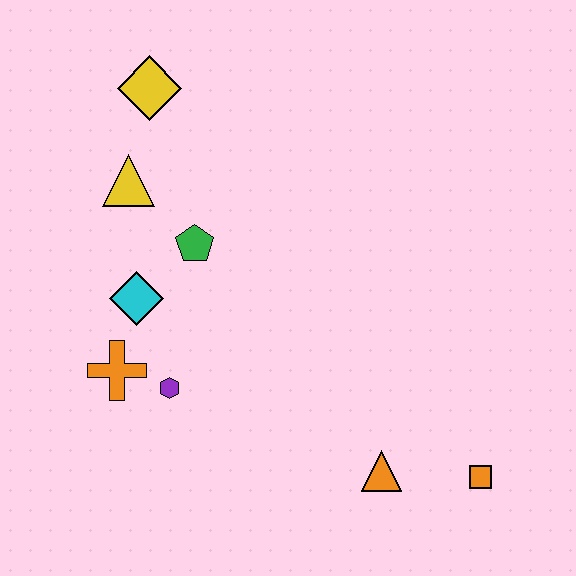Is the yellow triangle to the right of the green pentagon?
No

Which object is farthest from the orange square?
The yellow diamond is farthest from the orange square.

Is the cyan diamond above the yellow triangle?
No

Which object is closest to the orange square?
The orange triangle is closest to the orange square.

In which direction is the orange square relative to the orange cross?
The orange square is to the right of the orange cross.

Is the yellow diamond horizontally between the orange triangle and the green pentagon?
No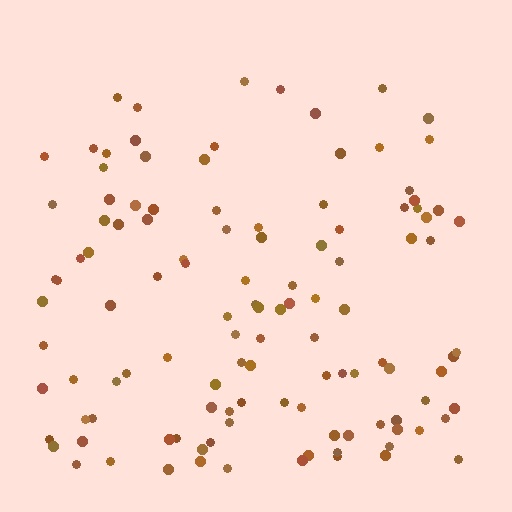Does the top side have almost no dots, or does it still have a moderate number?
Still a moderate number, just noticeably fewer than the bottom.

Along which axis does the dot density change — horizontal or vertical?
Vertical.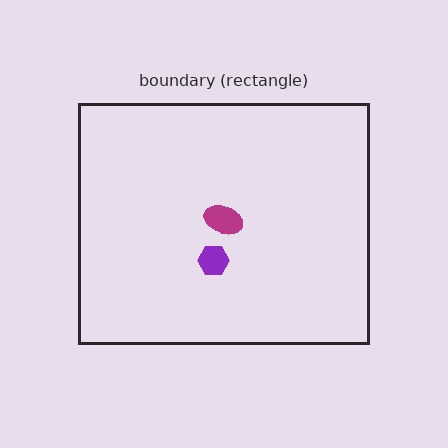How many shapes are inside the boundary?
2 inside, 0 outside.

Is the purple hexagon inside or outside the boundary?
Inside.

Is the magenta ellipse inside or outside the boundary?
Inside.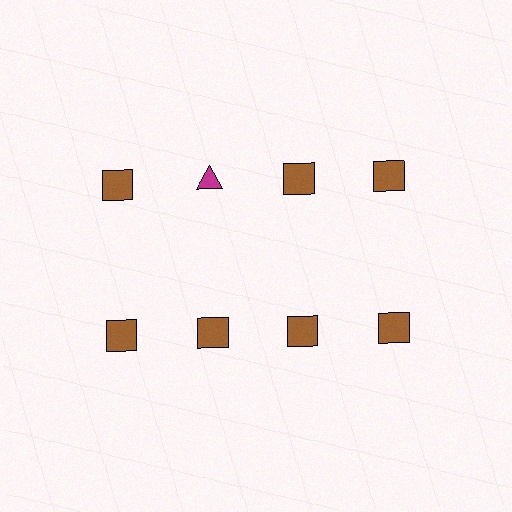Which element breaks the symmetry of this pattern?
The magenta triangle in the top row, second from left column breaks the symmetry. All other shapes are brown squares.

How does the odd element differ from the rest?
It differs in both color (magenta instead of brown) and shape (triangle instead of square).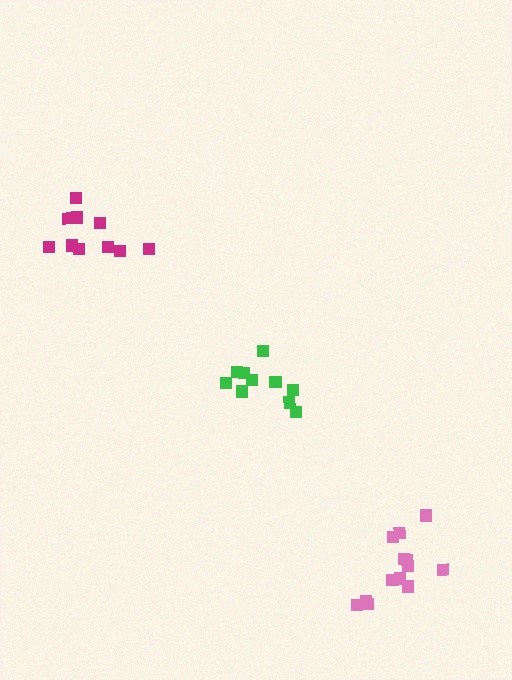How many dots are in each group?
Group 1: 10 dots, Group 2: 10 dots, Group 3: 13 dots (33 total).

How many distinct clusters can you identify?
There are 3 distinct clusters.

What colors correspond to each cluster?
The clusters are colored: magenta, green, pink.